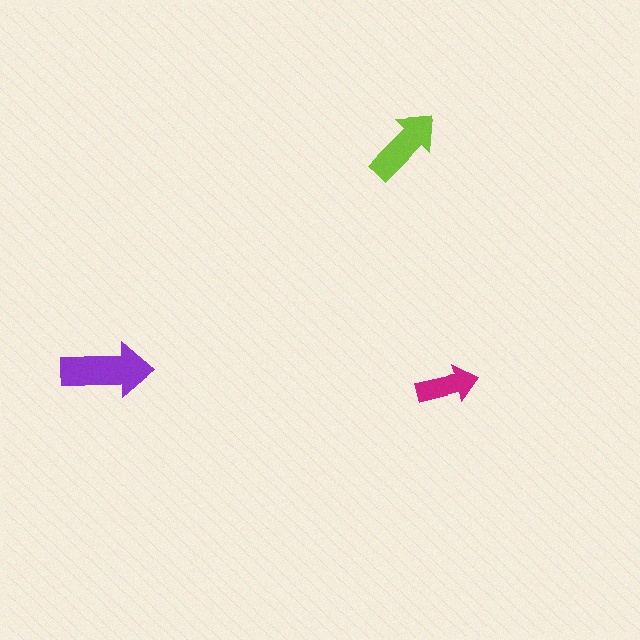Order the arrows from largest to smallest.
the purple one, the lime one, the magenta one.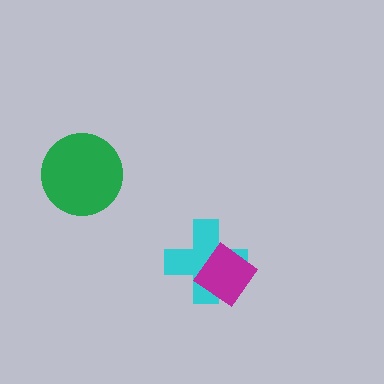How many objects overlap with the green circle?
0 objects overlap with the green circle.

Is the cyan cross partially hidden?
Yes, it is partially covered by another shape.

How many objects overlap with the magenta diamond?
1 object overlaps with the magenta diamond.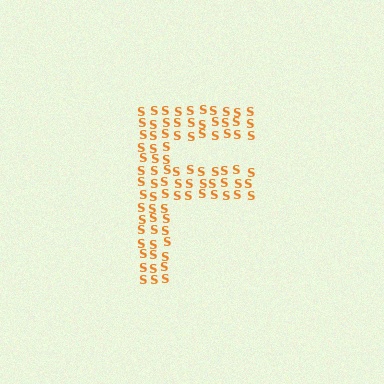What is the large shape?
The large shape is the letter F.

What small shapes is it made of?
It is made of small letter S's.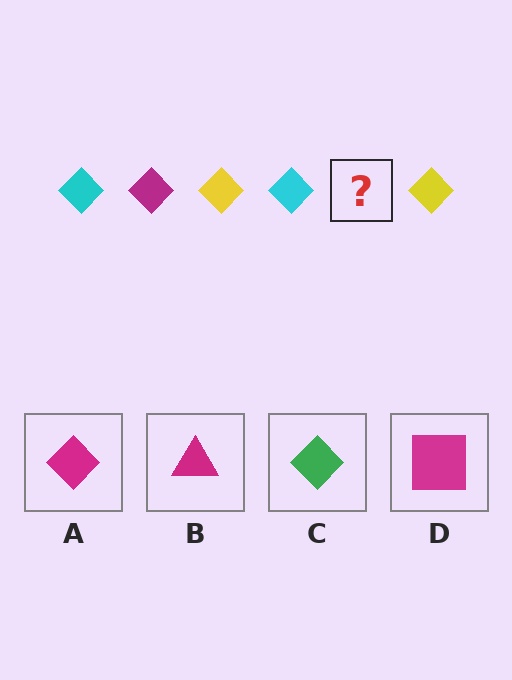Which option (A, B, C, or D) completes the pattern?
A.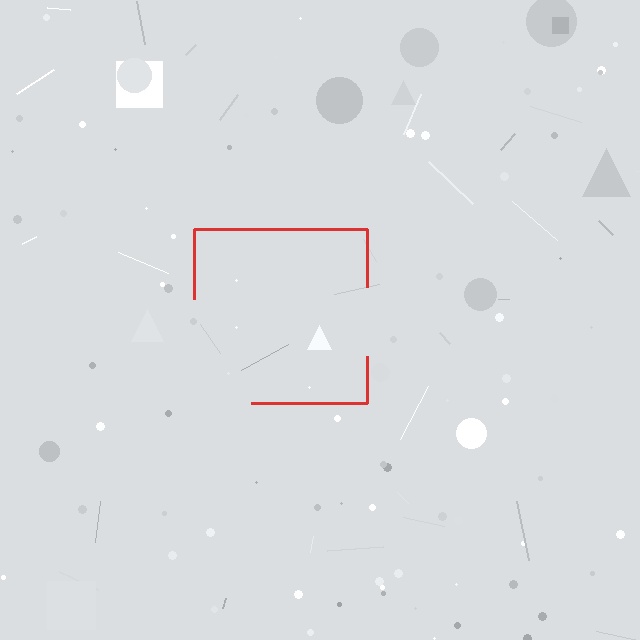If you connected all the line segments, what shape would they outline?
They would outline a square.